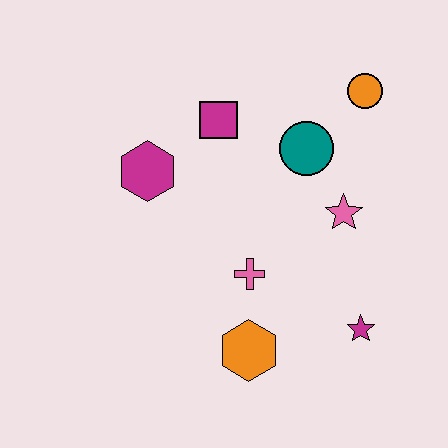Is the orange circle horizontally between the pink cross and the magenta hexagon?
No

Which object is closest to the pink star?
The teal circle is closest to the pink star.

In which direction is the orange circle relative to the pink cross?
The orange circle is above the pink cross.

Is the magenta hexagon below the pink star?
No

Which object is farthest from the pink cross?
The orange circle is farthest from the pink cross.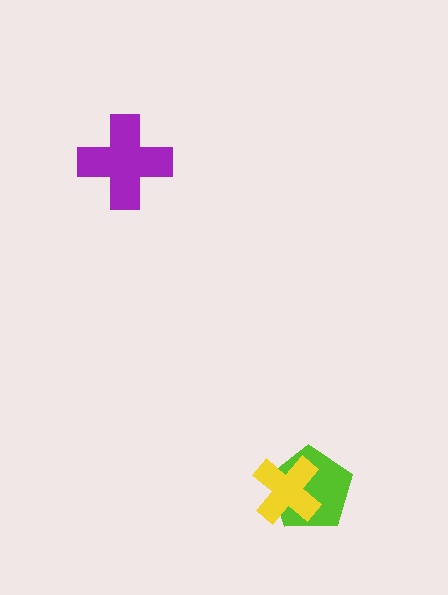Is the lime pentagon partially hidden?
Yes, it is partially covered by another shape.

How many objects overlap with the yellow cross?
1 object overlaps with the yellow cross.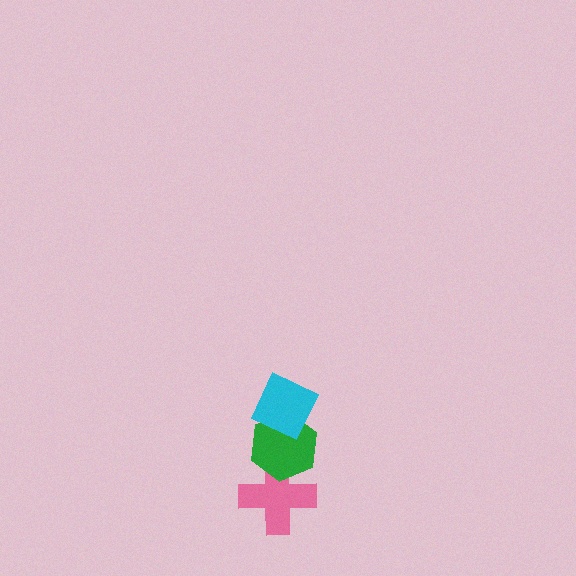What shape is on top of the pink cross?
The green hexagon is on top of the pink cross.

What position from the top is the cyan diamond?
The cyan diamond is 1st from the top.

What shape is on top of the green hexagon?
The cyan diamond is on top of the green hexagon.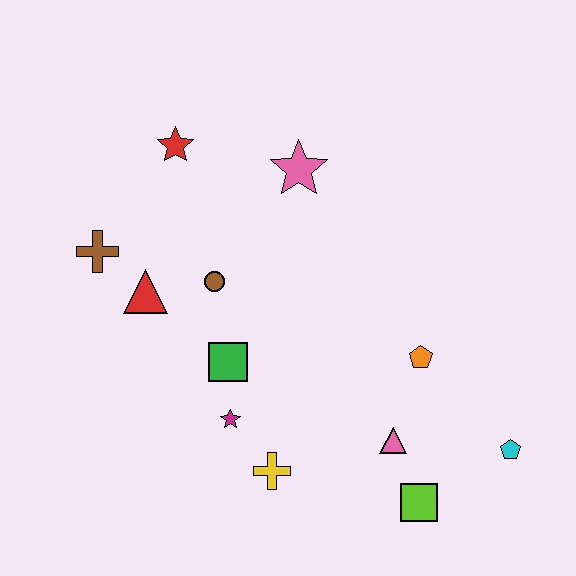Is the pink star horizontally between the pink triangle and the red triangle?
Yes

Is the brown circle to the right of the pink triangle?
No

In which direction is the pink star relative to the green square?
The pink star is above the green square.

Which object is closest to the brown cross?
The red triangle is closest to the brown cross.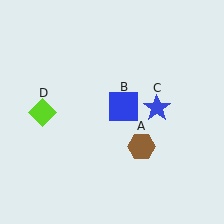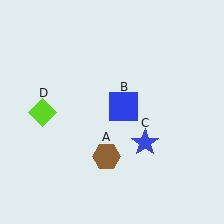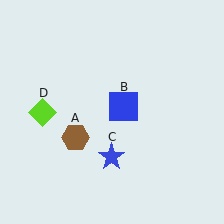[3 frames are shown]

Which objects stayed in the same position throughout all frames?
Blue square (object B) and lime diamond (object D) remained stationary.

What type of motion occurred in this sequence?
The brown hexagon (object A), blue star (object C) rotated clockwise around the center of the scene.